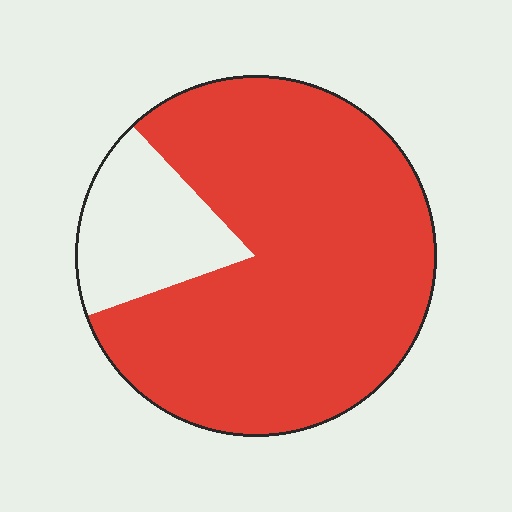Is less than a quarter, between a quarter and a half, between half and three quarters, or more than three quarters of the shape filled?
More than three quarters.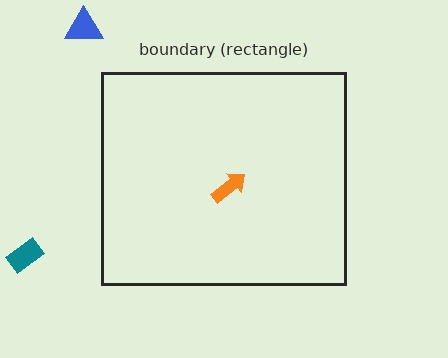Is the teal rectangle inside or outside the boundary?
Outside.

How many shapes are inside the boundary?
1 inside, 2 outside.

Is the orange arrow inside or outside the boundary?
Inside.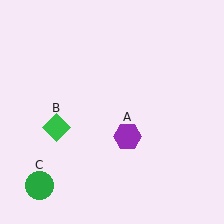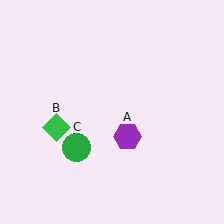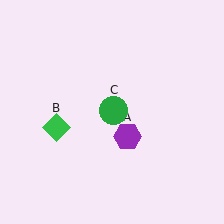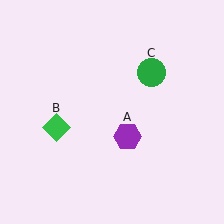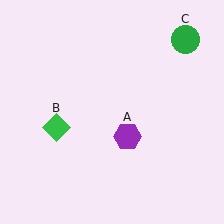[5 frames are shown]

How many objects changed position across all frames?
1 object changed position: green circle (object C).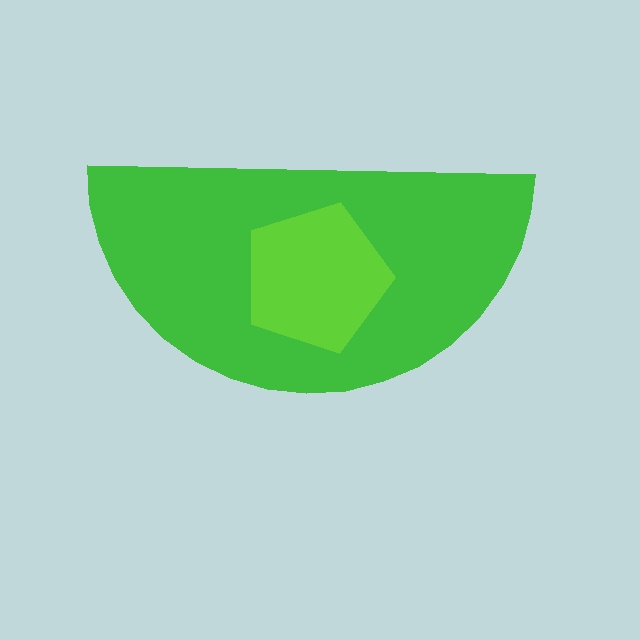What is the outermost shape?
The green semicircle.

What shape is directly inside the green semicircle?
The lime pentagon.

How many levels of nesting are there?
2.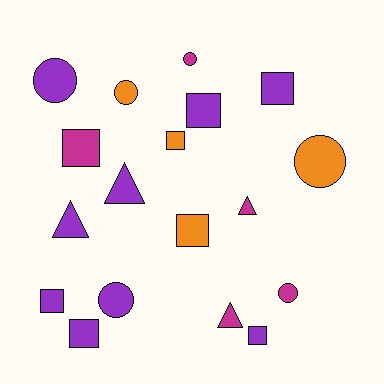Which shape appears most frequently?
Square, with 8 objects.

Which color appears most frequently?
Purple, with 9 objects.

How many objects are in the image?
There are 18 objects.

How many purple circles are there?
There are 2 purple circles.